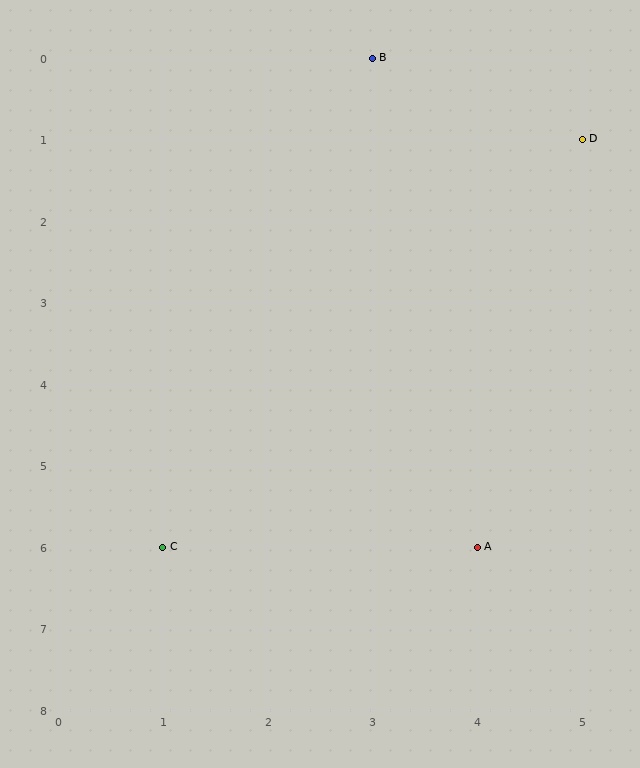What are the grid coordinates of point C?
Point C is at grid coordinates (1, 6).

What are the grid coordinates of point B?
Point B is at grid coordinates (3, 0).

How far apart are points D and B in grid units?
Points D and B are 2 columns and 1 row apart (about 2.2 grid units diagonally).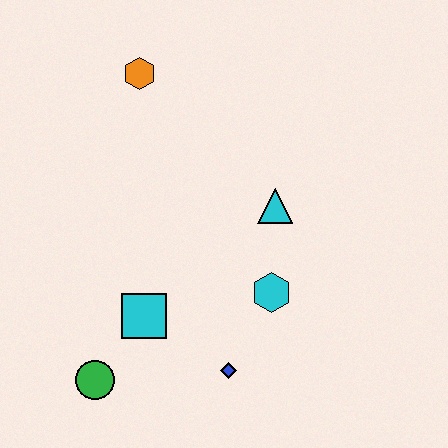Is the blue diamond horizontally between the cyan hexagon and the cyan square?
Yes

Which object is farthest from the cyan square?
The orange hexagon is farthest from the cyan square.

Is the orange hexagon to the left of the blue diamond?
Yes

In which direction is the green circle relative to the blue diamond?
The green circle is to the left of the blue diamond.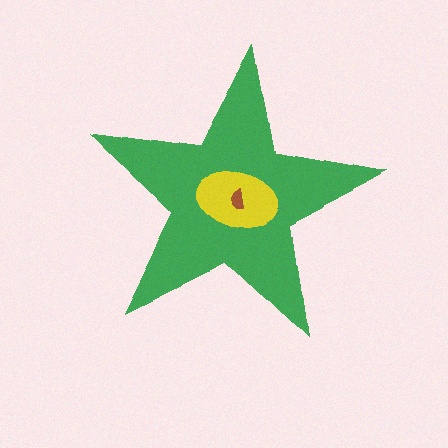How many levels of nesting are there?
3.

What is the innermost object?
The brown semicircle.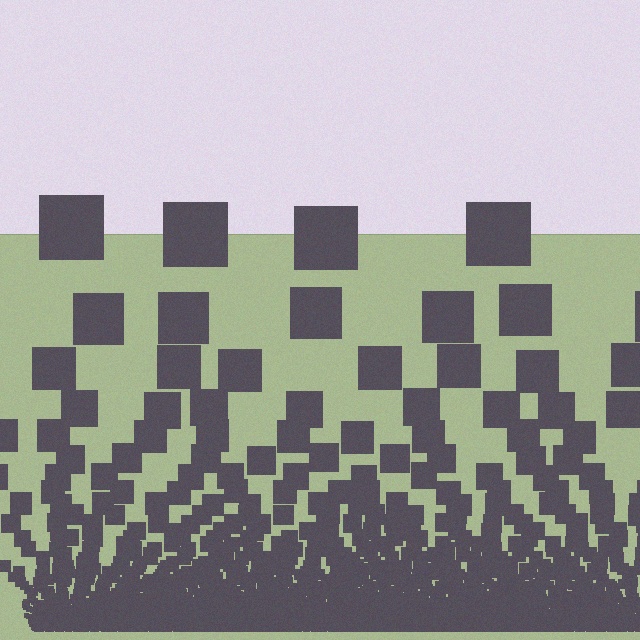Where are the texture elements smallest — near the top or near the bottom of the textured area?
Near the bottom.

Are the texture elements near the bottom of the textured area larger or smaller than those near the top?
Smaller. The gradient is inverted — elements near the bottom are smaller and denser.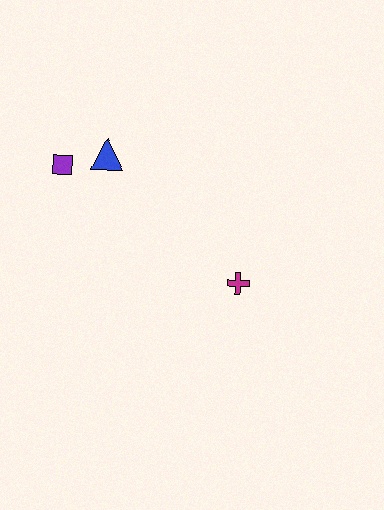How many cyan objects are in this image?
There are no cyan objects.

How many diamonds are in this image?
There are no diamonds.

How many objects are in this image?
There are 3 objects.